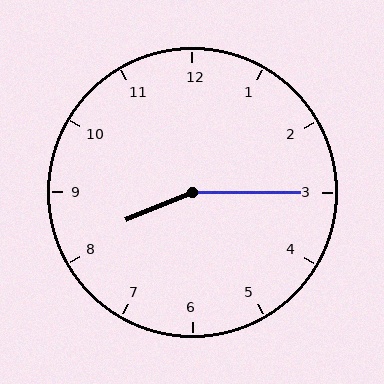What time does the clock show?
8:15.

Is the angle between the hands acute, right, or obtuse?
It is obtuse.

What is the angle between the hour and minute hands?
Approximately 158 degrees.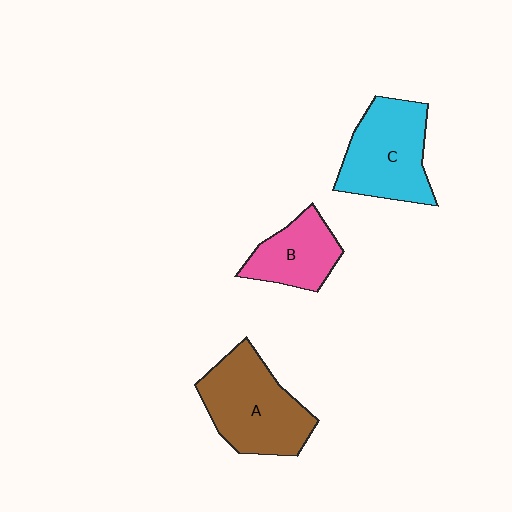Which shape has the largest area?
Shape A (brown).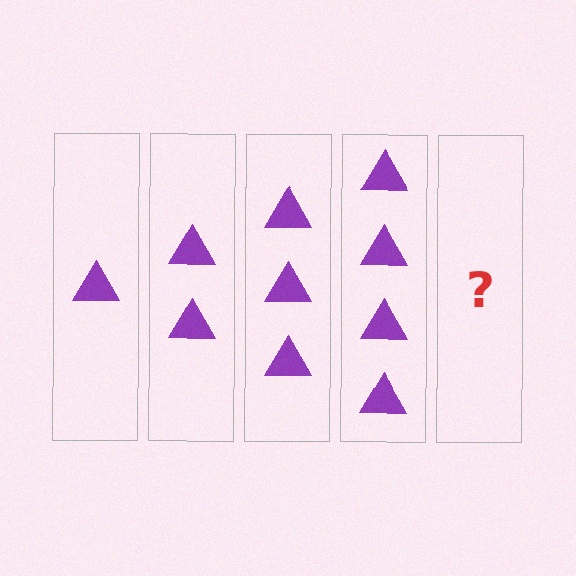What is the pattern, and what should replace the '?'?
The pattern is that each step adds one more triangle. The '?' should be 5 triangles.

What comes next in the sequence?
The next element should be 5 triangles.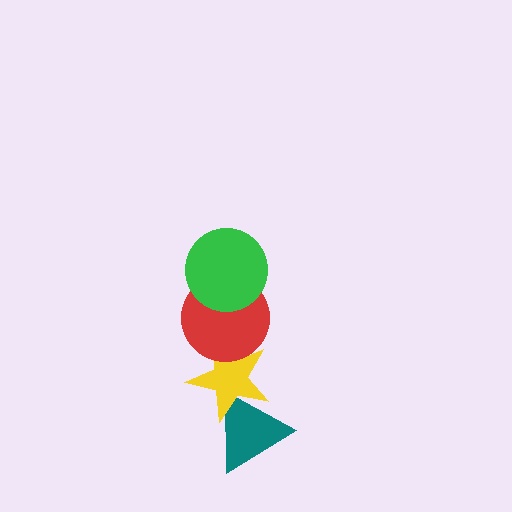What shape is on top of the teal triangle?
The yellow star is on top of the teal triangle.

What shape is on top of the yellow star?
The red circle is on top of the yellow star.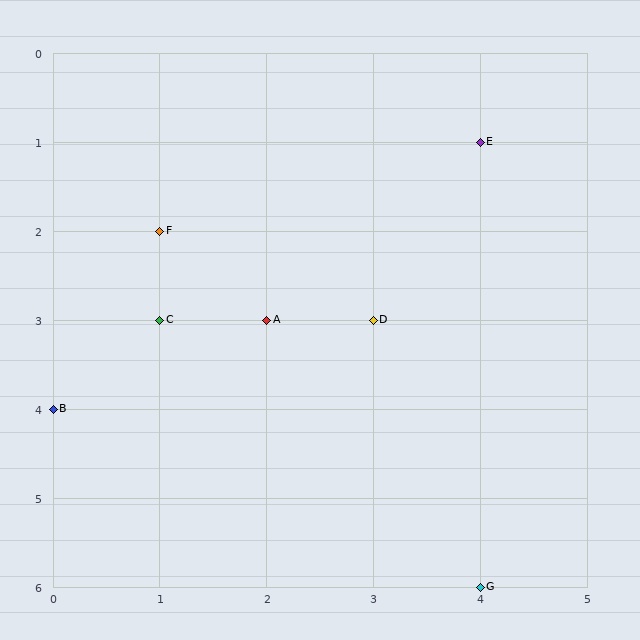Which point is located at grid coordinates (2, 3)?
Point A is at (2, 3).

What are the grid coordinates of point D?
Point D is at grid coordinates (3, 3).